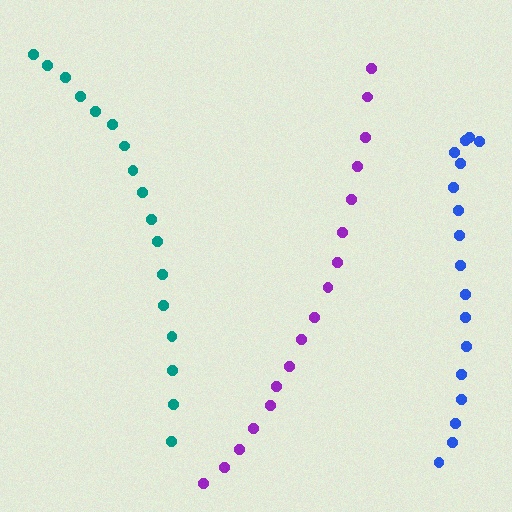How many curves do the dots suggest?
There are 3 distinct paths.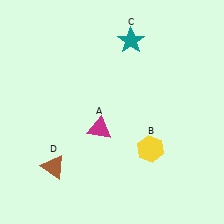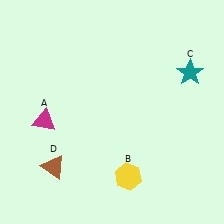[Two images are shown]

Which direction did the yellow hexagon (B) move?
The yellow hexagon (B) moved down.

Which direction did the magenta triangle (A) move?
The magenta triangle (A) moved left.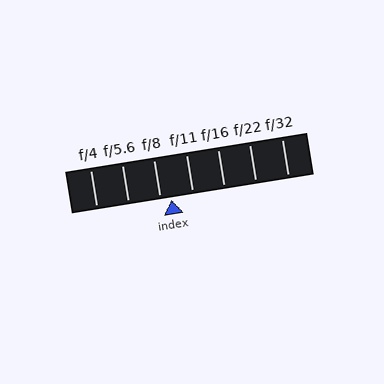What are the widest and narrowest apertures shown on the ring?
The widest aperture shown is f/4 and the narrowest is f/32.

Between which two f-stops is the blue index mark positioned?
The index mark is between f/8 and f/11.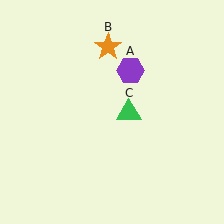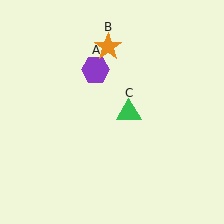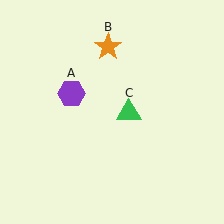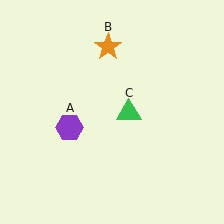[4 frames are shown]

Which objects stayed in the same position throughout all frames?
Orange star (object B) and green triangle (object C) remained stationary.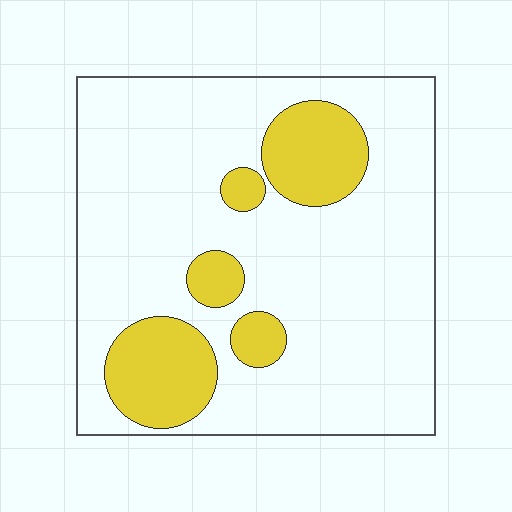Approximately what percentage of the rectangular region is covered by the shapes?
Approximately 20%.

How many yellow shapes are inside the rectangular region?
5.